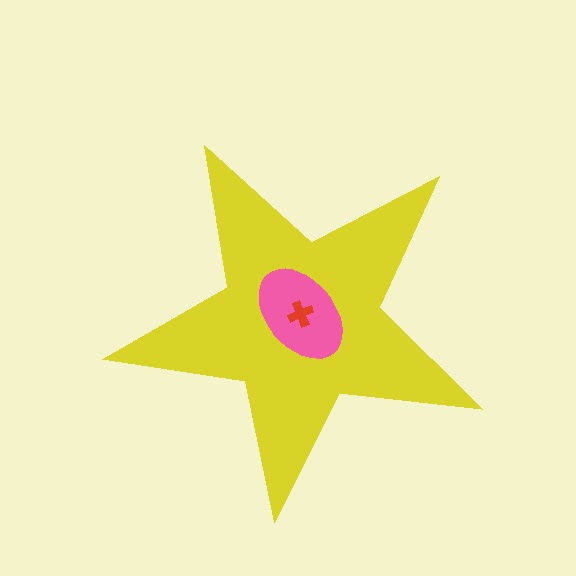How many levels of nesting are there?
3.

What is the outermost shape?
The yellow star.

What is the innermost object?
The red cross.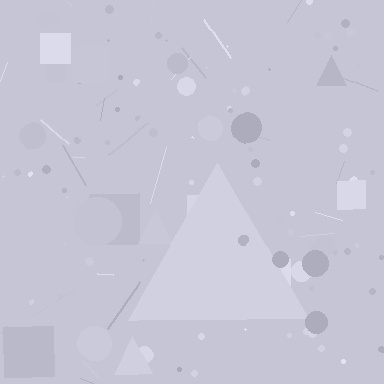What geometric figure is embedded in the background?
A triangle is embedded in the background.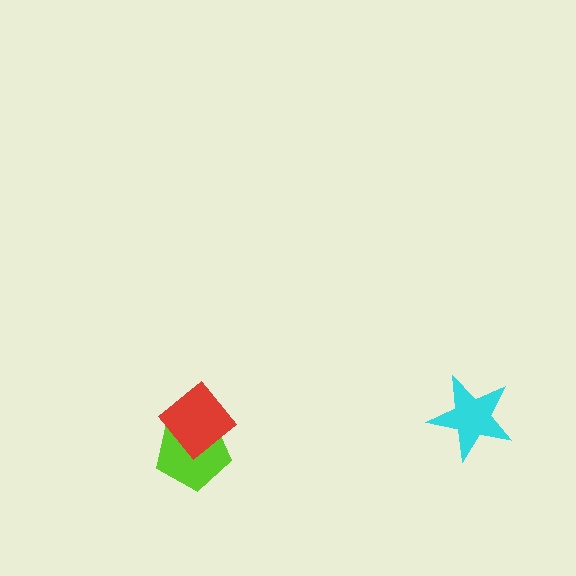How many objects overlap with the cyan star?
0 objects overlap with the cyan star.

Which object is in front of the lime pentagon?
The red diamond is in front of the lime pentagon.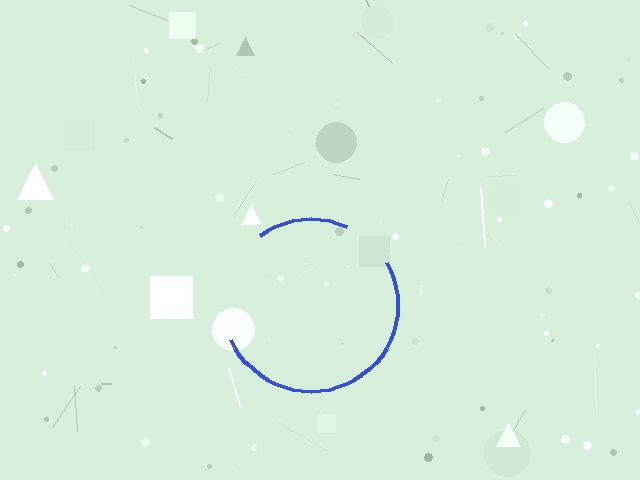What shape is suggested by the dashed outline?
The dashed outline suggests a circle.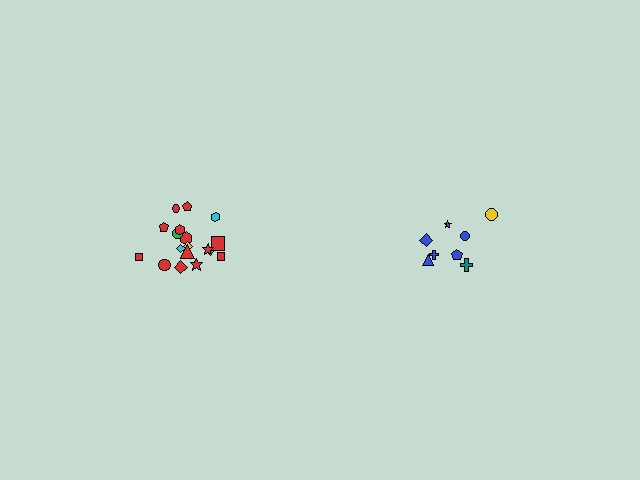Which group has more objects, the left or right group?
The left group.